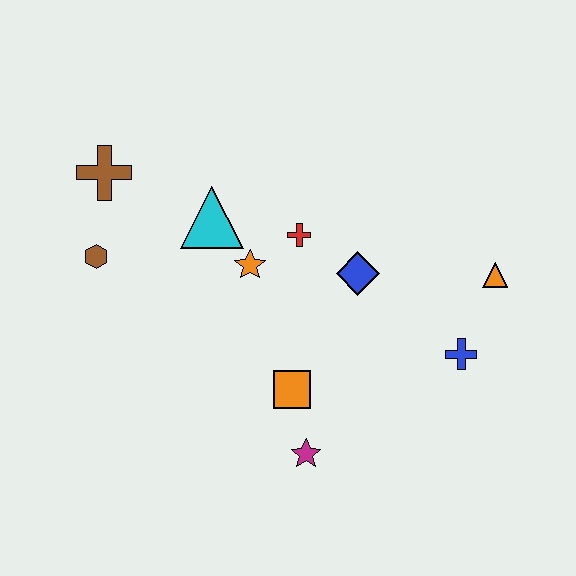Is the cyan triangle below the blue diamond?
No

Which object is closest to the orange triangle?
The blue cross is closest to the orange triangle.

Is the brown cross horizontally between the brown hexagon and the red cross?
Yes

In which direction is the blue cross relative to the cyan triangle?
The blue cross is to the right of the cyan triangle.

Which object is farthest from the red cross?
The magenta star is farthest from the red cross.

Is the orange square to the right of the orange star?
Yes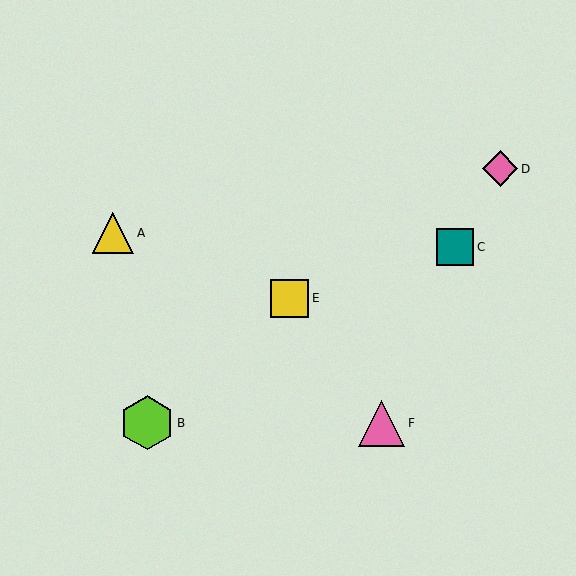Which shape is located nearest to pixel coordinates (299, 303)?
The yellow square (labeled E) at (290, 298) is nearest to that location.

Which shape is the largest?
The lime hexagon (labeled B) is the largest.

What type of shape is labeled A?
Shape A is a yellow triangle.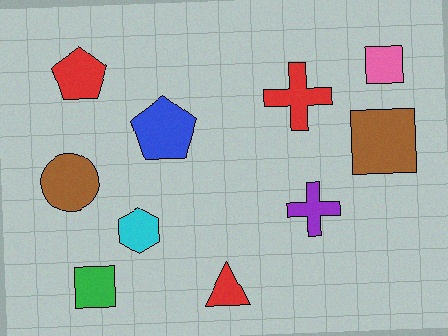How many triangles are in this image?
There is 1 triangle.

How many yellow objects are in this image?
There are no yellow objects.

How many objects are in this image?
There are 10 objects.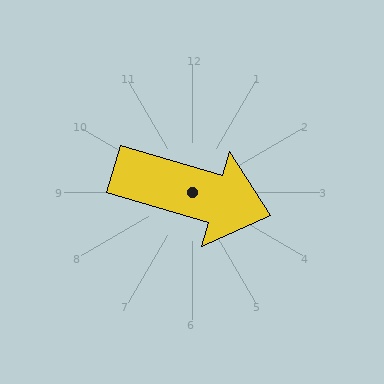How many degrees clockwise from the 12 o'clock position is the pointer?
Approximately 106 degrees.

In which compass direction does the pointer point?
East.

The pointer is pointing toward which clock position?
Roughly 4 o'clock.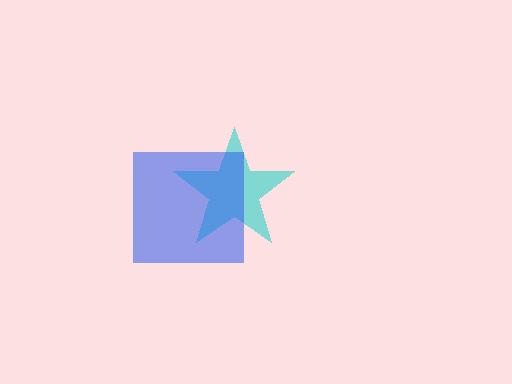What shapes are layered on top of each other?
The layered shapes are: a cyan star, a blue square.